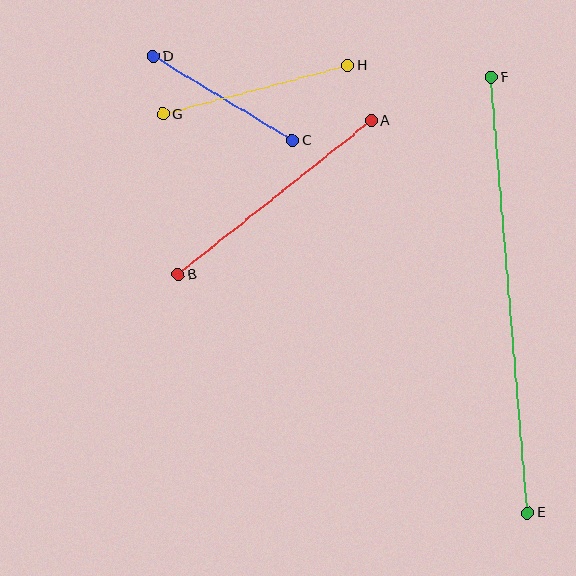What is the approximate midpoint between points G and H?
The midpoint is at approximately (255, 90) pixels.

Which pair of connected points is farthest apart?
Points E and F are farthest apart.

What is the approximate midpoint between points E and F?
The midpoint is at approximately (510, 295) pixels.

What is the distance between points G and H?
The distance is approximately 191 pixels.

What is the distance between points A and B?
The distance is approximately 247 pixels.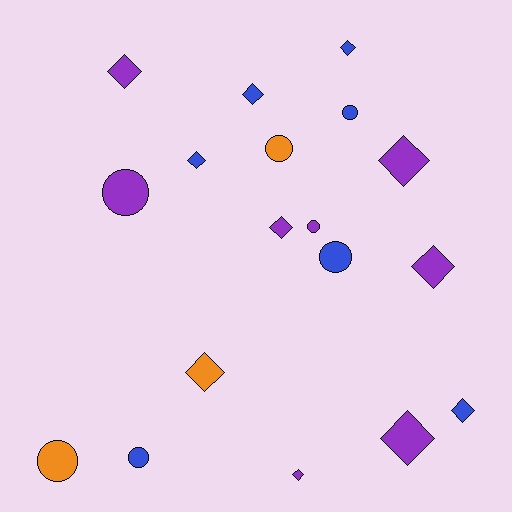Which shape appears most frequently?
Diamond, with 11 objects.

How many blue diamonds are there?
There are 4 blue diamonds.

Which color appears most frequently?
Purple, with 8 objects.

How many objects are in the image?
There are 18 objects.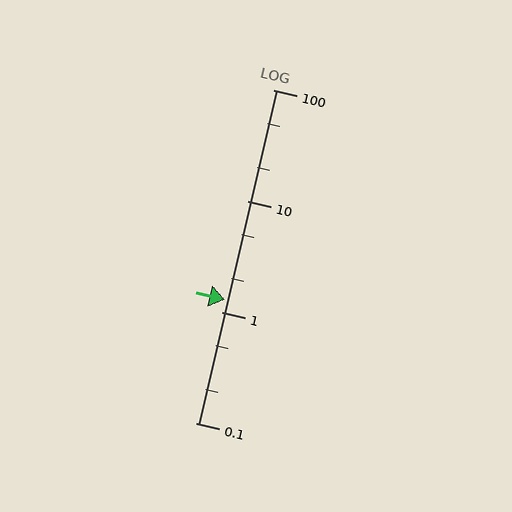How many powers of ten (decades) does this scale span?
The scale spans 3 decades, from 0.1 to 100.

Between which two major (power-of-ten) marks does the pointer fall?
The pointer is between 1 and 10.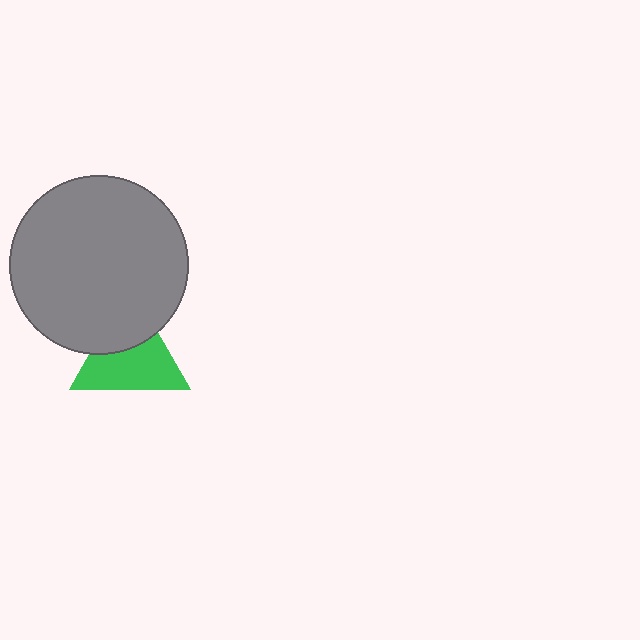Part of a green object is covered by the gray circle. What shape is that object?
It is a triangle.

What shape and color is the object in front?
The object in front is a gray circle.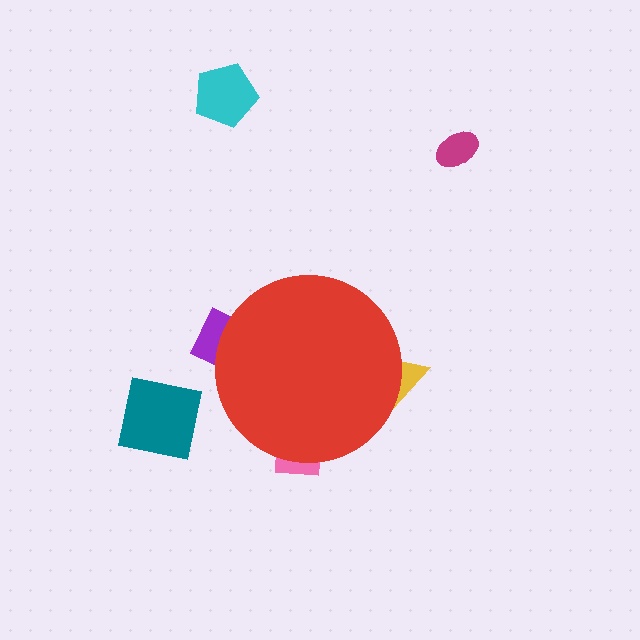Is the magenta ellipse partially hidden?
No, the magenta ellipse is fully visible.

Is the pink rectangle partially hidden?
Yes, the pink rectangle is partially hidden behind the red circle.